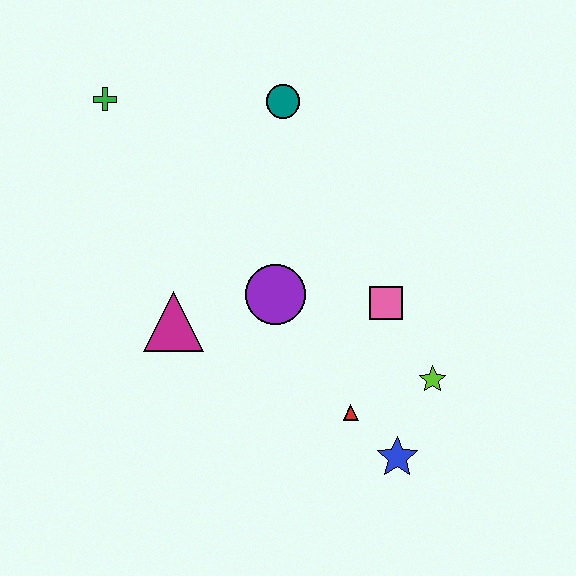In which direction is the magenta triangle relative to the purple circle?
The magenta triangle is to the left of the purple circle.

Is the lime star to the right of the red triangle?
Yes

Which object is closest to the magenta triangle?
The purple circle is closest to the magenta triangle.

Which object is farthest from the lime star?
The green cross is farthest from the lime star.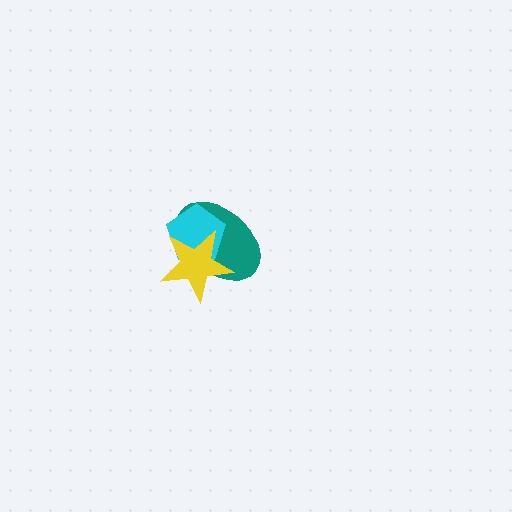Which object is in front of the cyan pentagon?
The yellow star is in front of the cyan pentagon.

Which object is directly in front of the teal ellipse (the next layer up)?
The cyan pentagon is directly in front of the teal ellipse.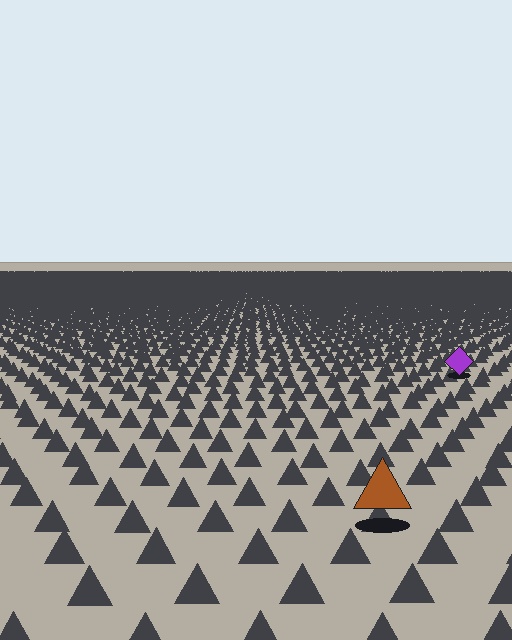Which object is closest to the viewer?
The brown triangle is closest. The texture marks near it are larger and more spread out.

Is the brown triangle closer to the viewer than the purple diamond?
Yes. The brown triangle is closer — you can tell from the texture gradient: the ground texture is coarser near it.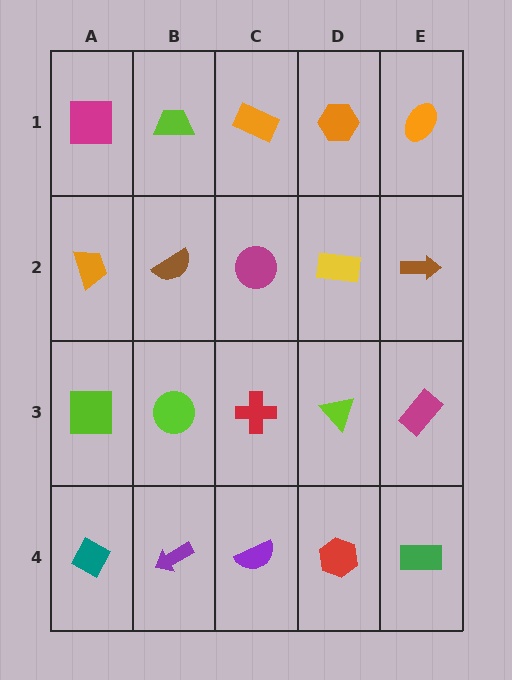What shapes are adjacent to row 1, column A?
An orange trapezoid (row 2, column A), a lime trapezoid (row 1, column B).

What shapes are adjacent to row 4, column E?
A magenta rectangle (row 3, column E), a red hexagon (row 4, column D).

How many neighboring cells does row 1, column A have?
2.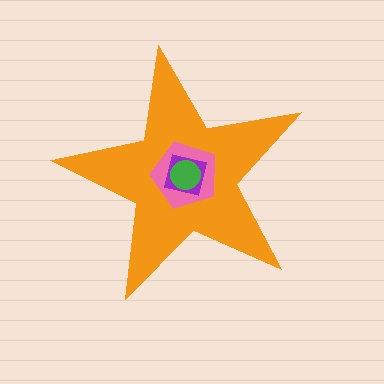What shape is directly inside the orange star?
The pink pentagon.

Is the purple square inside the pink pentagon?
Yes.